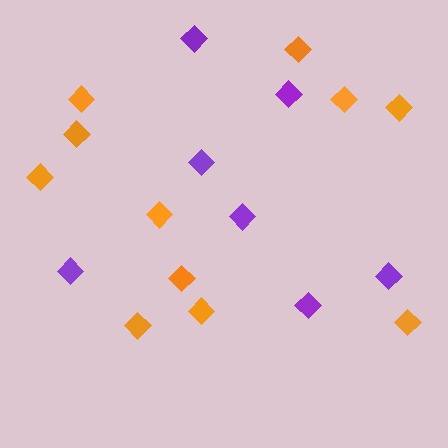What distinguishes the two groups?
There are 2 groups: one group of purple diamonds (7) and one group of orange diamonds (11).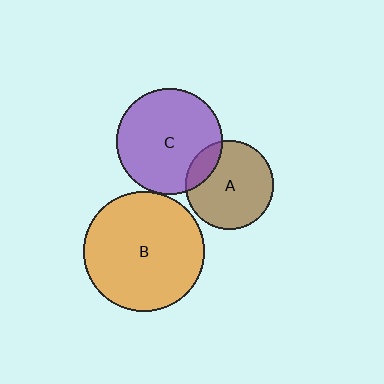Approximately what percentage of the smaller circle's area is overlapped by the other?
Approximately 5%.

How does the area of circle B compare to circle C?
Approximately 1.3 times.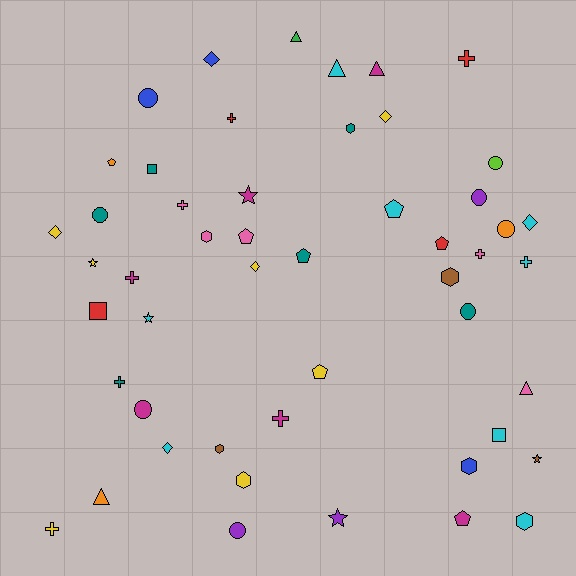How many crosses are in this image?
There are 9 crosses.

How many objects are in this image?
There are 50 objects.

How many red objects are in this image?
There are 4 red objects.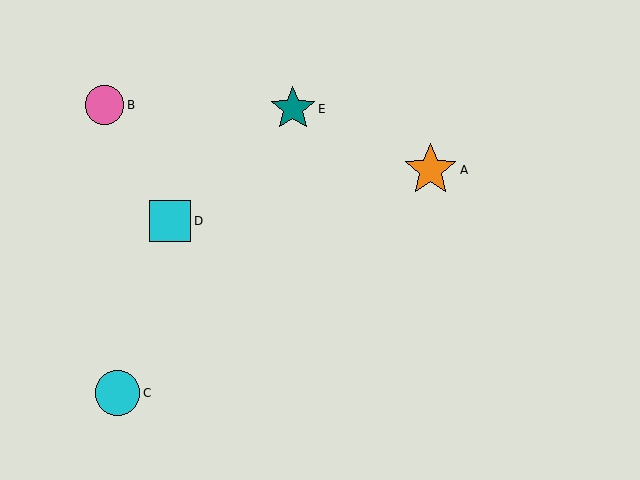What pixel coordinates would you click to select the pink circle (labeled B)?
Click at (105, 105) to select the pink circle B.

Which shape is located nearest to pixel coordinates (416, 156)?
The orange star (labeled A) at (431, 170) is nearest to that location.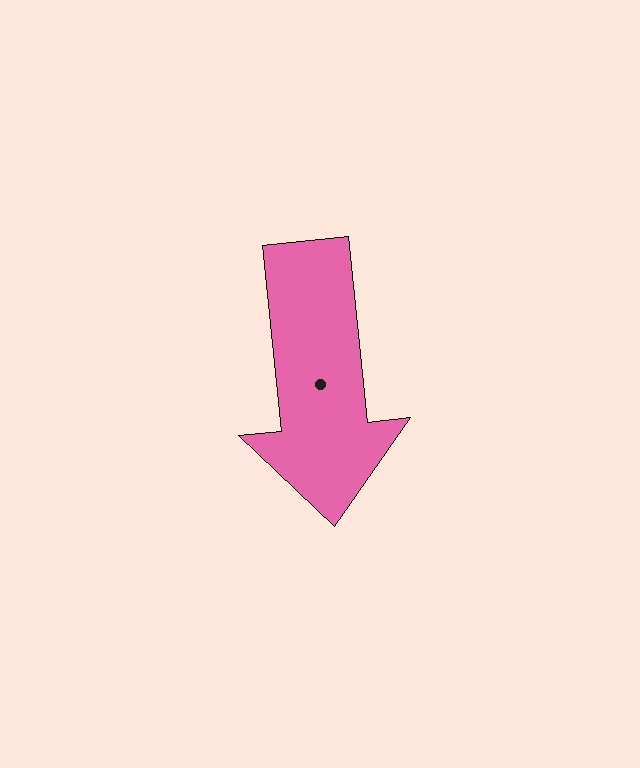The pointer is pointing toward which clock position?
Roughly 6 o'clock.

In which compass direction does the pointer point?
South.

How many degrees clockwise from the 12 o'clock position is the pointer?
Approximately 174 degrees.